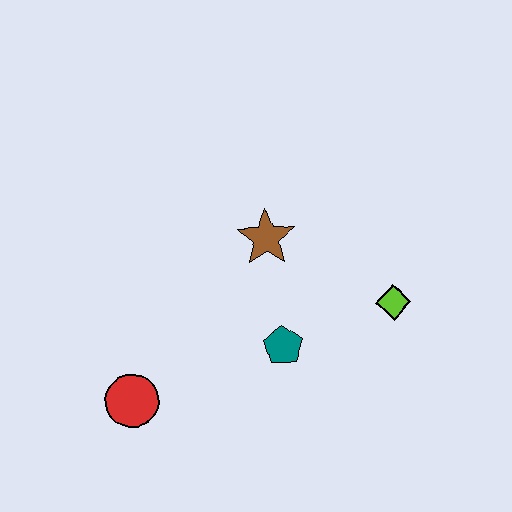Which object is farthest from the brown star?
The red circle is farthest from the brown star.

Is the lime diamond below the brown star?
Yes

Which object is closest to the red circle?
The teal pentagon is closest to the red circle.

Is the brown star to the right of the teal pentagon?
No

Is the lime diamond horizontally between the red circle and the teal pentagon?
No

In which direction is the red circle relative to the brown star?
The red circle is below the brown star.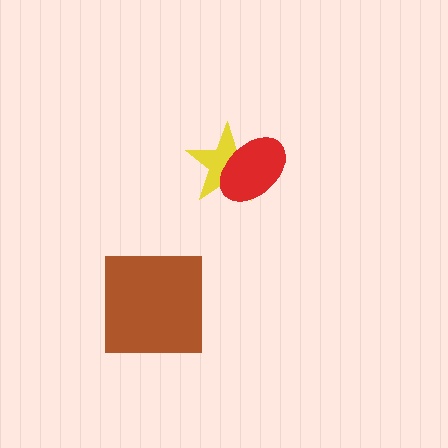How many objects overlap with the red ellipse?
1 object overlaps with the red ellipse.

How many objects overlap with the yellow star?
1 object overlaps with the yellow star.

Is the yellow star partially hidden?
Yes, it is partially covered by another shape.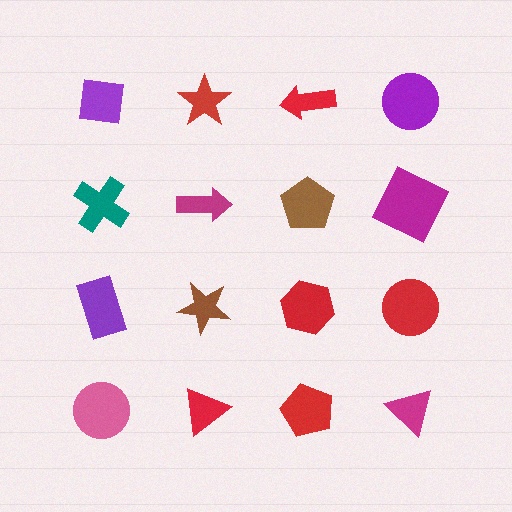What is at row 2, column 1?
A teal cross.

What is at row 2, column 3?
A brown pentagon.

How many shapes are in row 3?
4 shapes.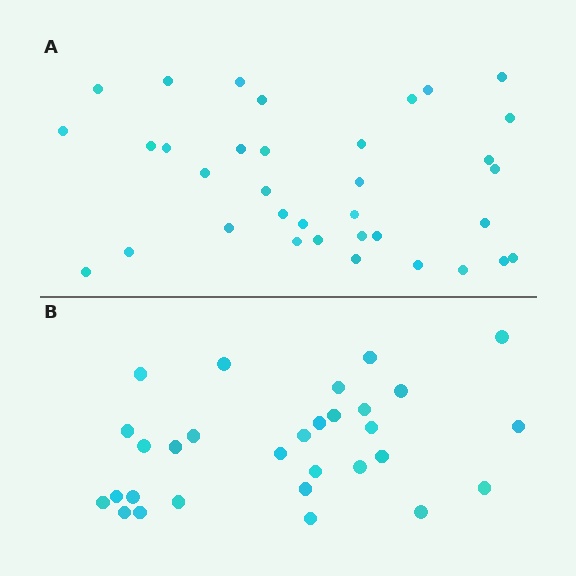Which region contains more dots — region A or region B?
Region A (the top region) has more dots.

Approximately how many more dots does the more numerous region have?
Region A has about 5 more dots than region B.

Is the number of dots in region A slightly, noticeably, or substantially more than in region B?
Region A has only slightly more — the two regions are fairly close. The ratio is roughly 1.2 to 1.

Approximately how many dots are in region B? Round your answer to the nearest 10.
About 30 dots.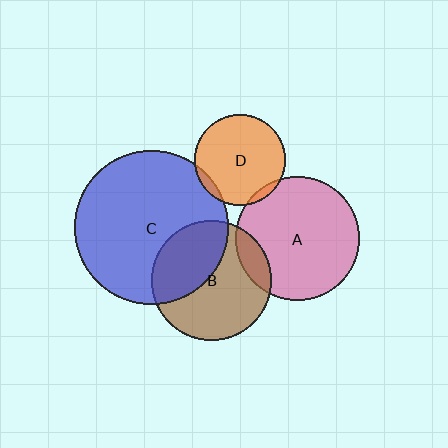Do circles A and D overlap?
Yes.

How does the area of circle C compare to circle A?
Approximately 1.5 times.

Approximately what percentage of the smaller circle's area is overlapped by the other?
Approximately 5%.